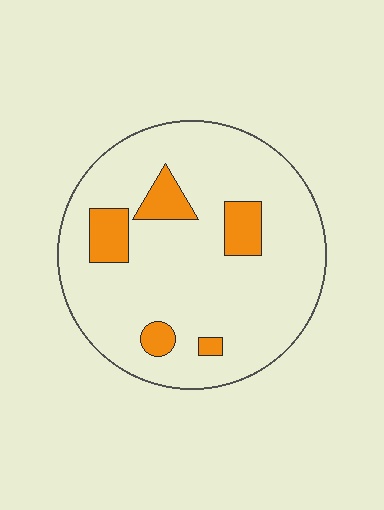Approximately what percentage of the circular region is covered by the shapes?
Approximately 15%.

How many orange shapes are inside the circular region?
5.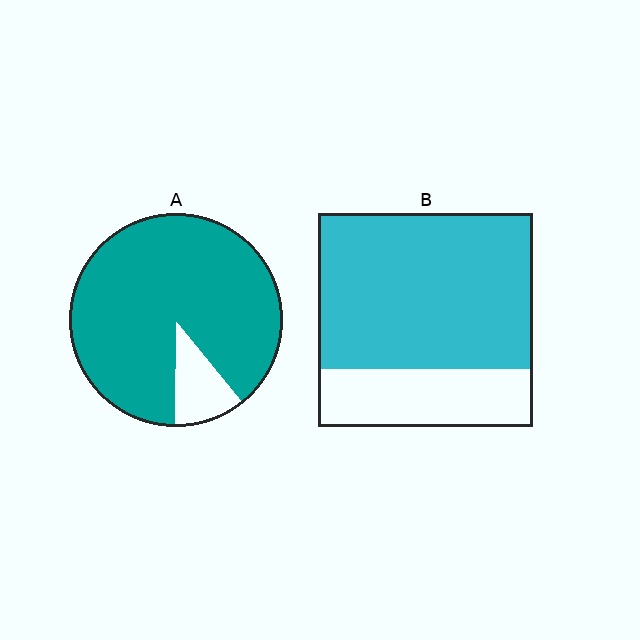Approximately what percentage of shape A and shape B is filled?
A is approximately 90% and B is approximately 75%.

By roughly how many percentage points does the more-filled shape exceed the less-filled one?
By roughly 15 percentage points (A over B).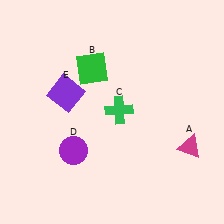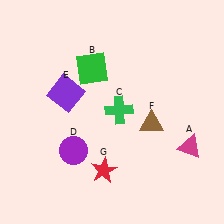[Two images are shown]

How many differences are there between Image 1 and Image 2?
There are 2 differences between the two images.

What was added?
A brown triangle (F), a red star (G) were added in Image 2.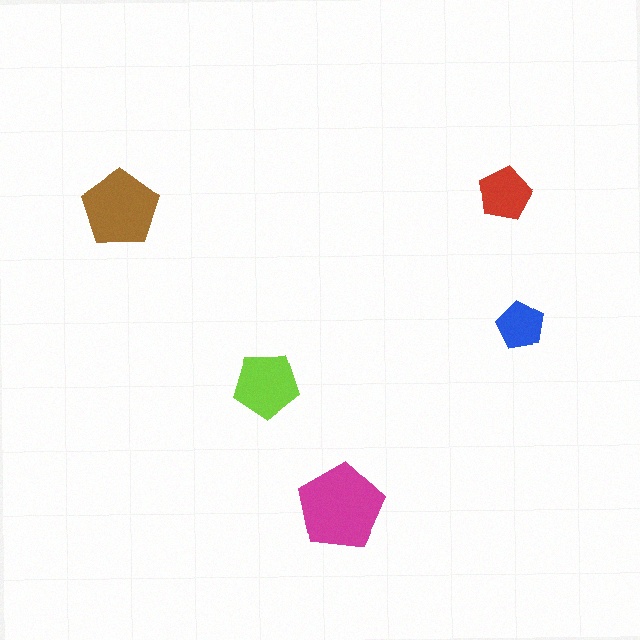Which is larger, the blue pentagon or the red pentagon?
The red one.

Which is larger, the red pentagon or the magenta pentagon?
The magenta one.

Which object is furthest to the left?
The brown pentagon is leftmost.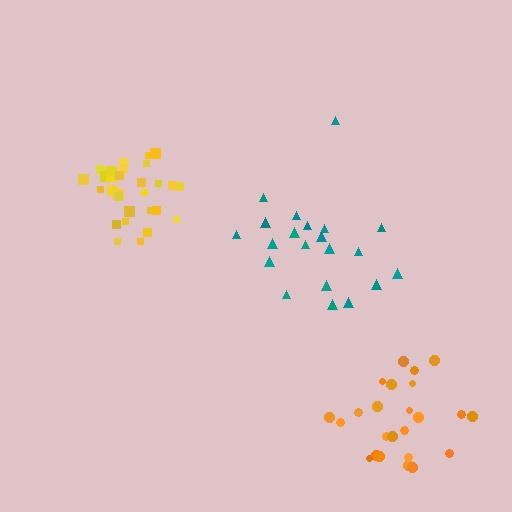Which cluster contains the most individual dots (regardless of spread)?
Yellow (30).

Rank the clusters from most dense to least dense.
yellow, orange, teal.